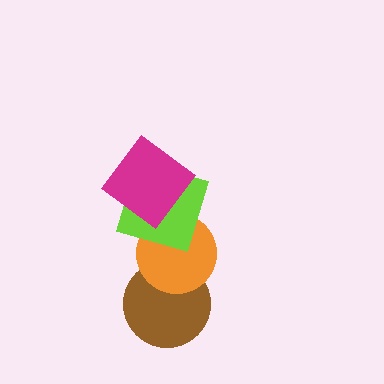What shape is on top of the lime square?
The magenta diamond is on top of the lime square.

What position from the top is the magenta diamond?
The magenta diamond is 1st from the top.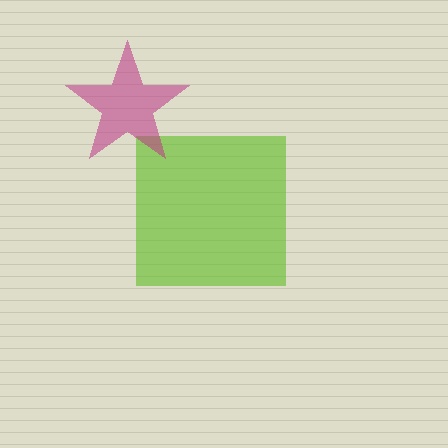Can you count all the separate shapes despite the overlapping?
Yes, there are 2 separate shapes.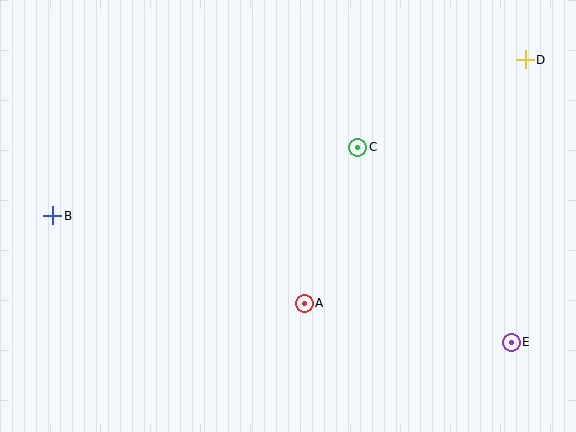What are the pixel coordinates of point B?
Point B is at (53, 216).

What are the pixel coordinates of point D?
Point D is at (525, 60).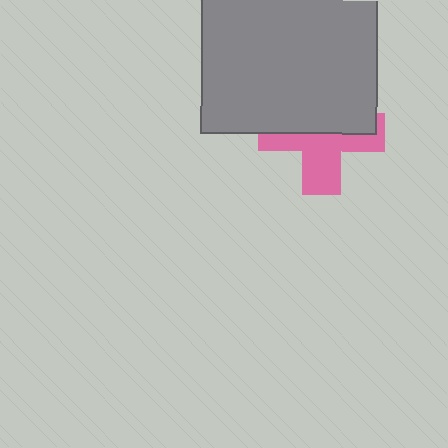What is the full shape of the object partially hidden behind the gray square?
The partially hidden object is a pink cross.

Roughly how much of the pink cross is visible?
About half of it is visible (roughly 49%).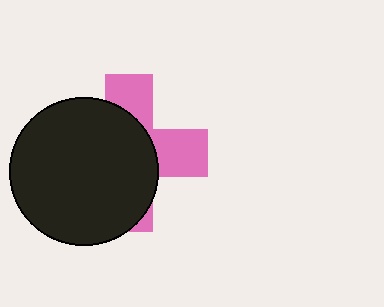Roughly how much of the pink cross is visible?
A small part of it is visible (roughly 37%).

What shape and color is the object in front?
The object in front is a black circle.